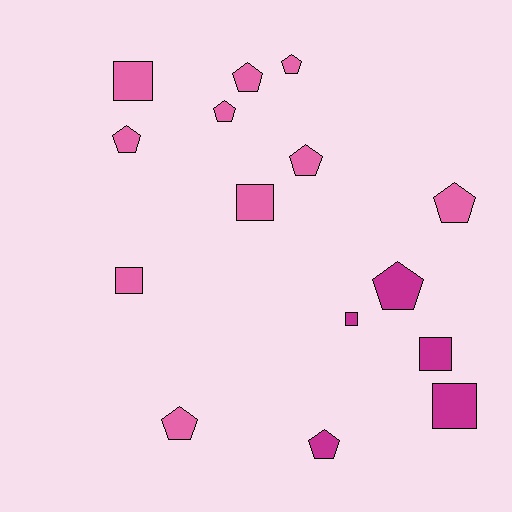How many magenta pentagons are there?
There are 2 magenta pentagons.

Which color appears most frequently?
Pink, with 10 objects.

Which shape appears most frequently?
Pentagon, with 9 objects.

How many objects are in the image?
There are 15 objects.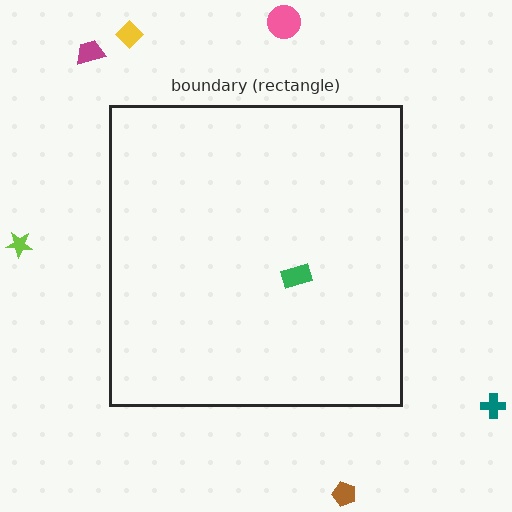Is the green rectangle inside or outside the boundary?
Inside.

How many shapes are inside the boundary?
1 inside, 6 outside.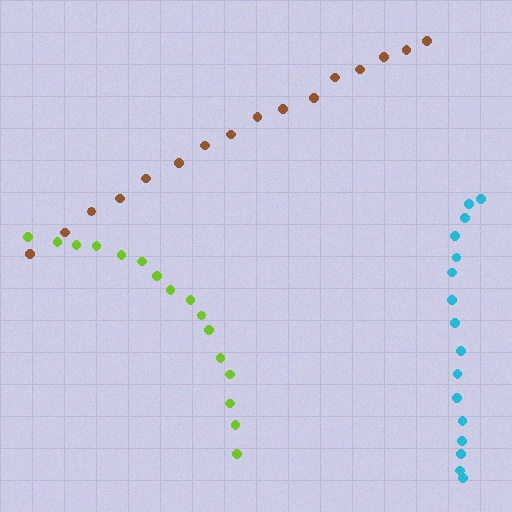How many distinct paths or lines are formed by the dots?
There are 3 distinct paths.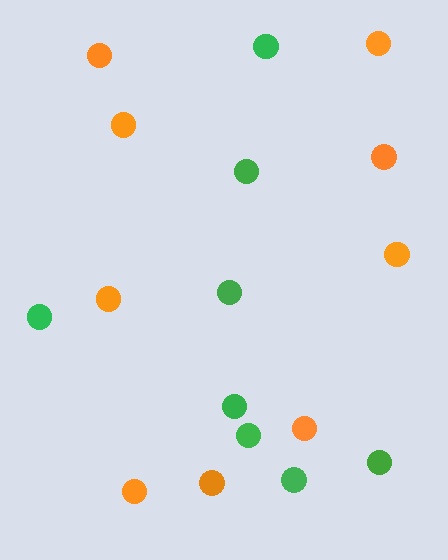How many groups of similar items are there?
There are 2 groups: one group of green circles (8) and one group of orange circles (9).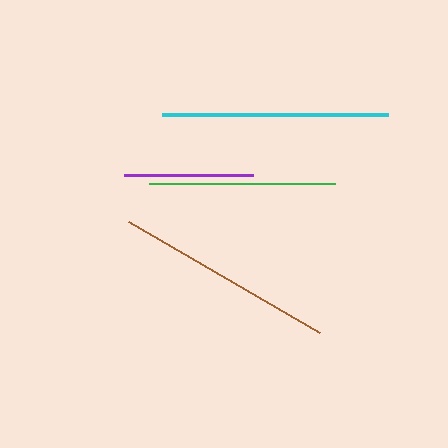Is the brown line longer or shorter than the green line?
The brown line is longer than the green line.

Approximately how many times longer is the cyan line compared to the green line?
The cyan line is approximately 1.2 times the length of the green line.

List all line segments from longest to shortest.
From longest to shortest: cyan, brown, green, purple.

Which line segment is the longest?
The cyan line is the longest at approximately 226 pixels.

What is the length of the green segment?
The green segment is approximately 186 pixels long.